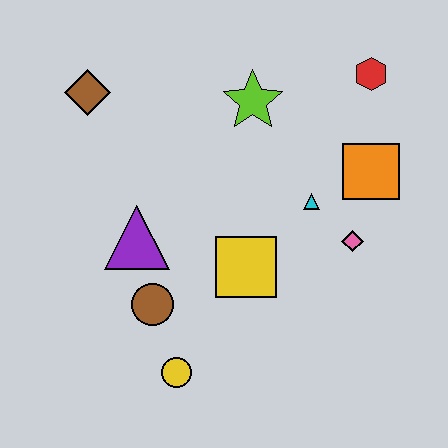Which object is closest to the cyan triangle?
The pink diamond is closest to the cyan triangle.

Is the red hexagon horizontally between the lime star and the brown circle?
No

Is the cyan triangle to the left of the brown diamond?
No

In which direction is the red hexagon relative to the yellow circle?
The red hexagon is above the yellow circle.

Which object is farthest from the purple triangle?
The red hexagon is farthest from the purple triangle.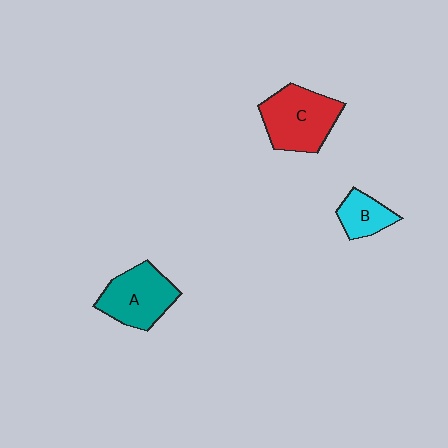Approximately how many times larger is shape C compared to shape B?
Approximately 2.1 times.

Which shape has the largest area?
Shape C (red).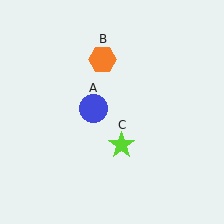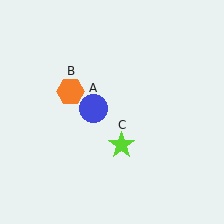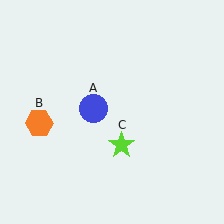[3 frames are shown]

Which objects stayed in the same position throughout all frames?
Blue circle (object A) and lime star (object C) remained stationary.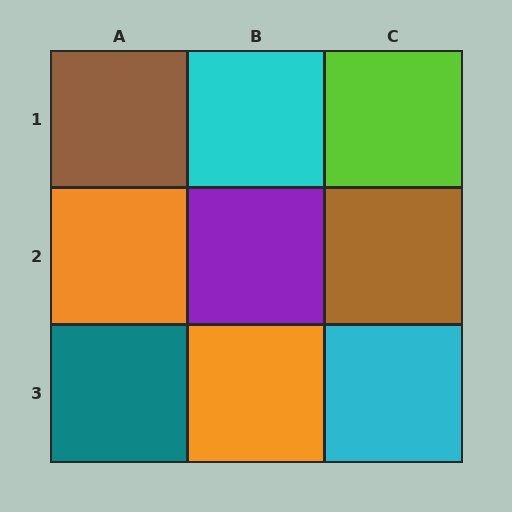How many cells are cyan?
2 cells are cyan.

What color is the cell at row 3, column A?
Teal.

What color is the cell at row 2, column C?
Brown.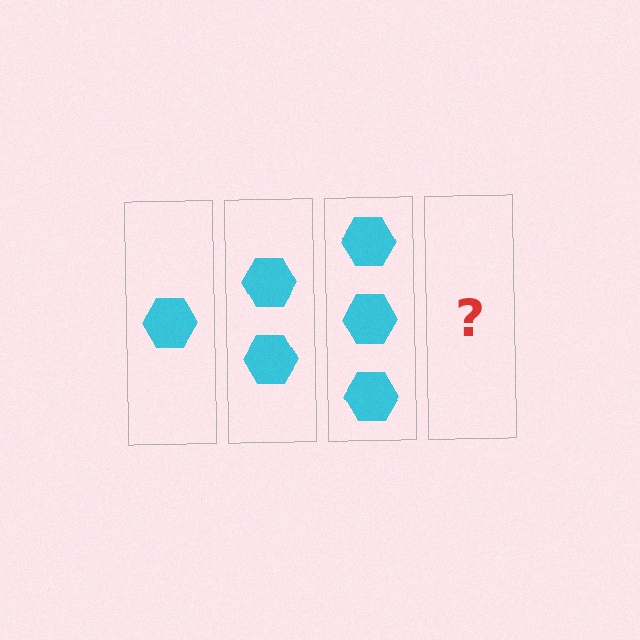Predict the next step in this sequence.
The next step is 4 hexagons.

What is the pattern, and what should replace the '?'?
The pattern is that each step adds one more hexagon. The '?' should be 4 hexagons.